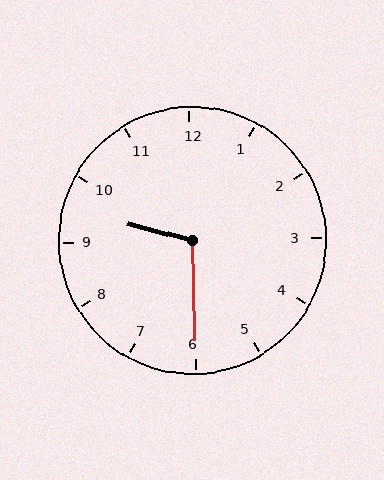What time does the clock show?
9:30.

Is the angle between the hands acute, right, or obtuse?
It is obtuse.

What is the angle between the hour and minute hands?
Approximately 105 degrees.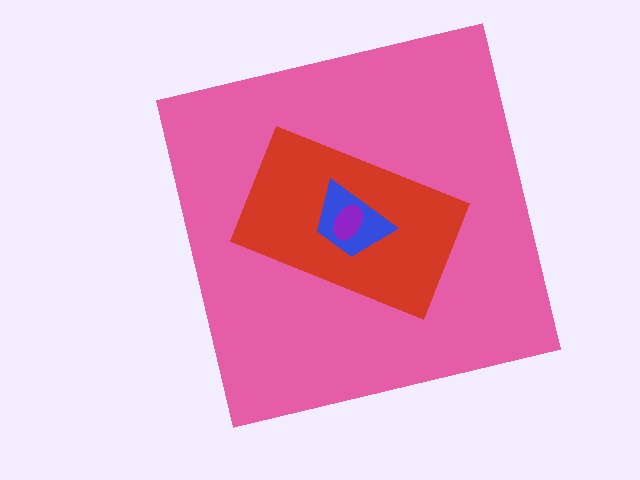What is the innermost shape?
The purple ellipse.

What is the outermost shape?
The pink square.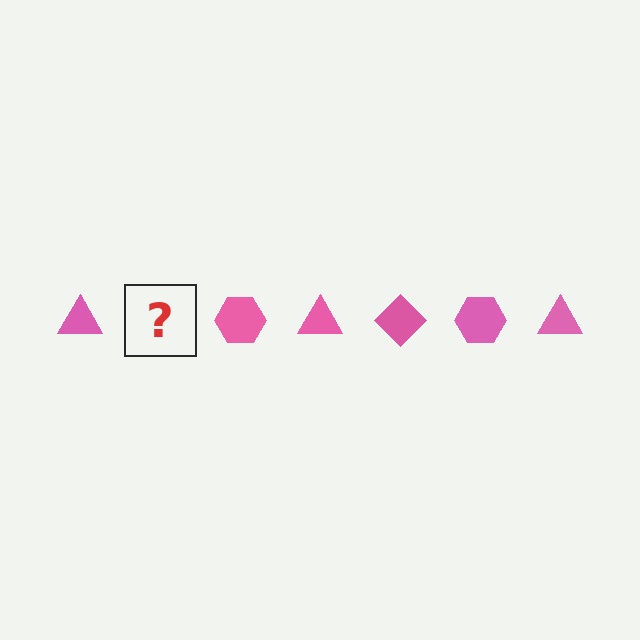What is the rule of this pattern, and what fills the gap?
The rule is that the pattern cycles through triangle, diamond, hexagon shapes in pink. The gap should be filled with a pink diamond.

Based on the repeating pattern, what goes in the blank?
The blank should be a pink diamond.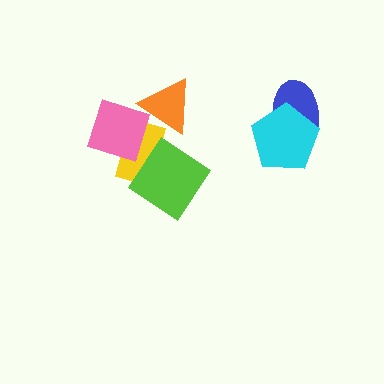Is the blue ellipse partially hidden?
Yes, it is partially covered by another shape.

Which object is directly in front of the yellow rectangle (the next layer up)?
The orange triangle is directly in front of the yellow rectangle.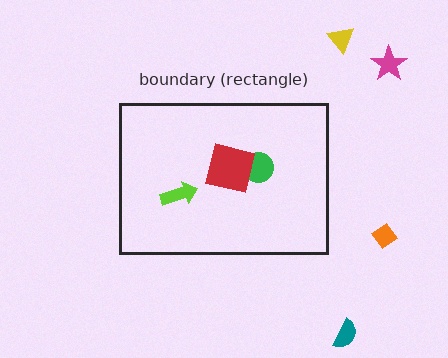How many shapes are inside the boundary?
3 inside, 4 outside.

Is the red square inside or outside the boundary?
Inside.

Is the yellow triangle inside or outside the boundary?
Outside.